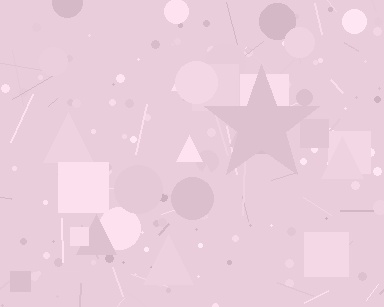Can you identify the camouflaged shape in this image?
The camouflaged shape is a star.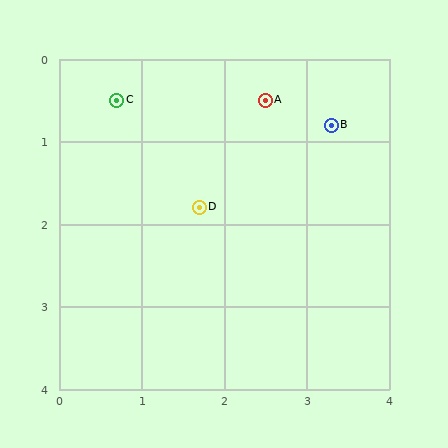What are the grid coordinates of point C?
Point C is at approximately (0.7, 0.5).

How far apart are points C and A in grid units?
Points C and A are about 1.8 grid units apart.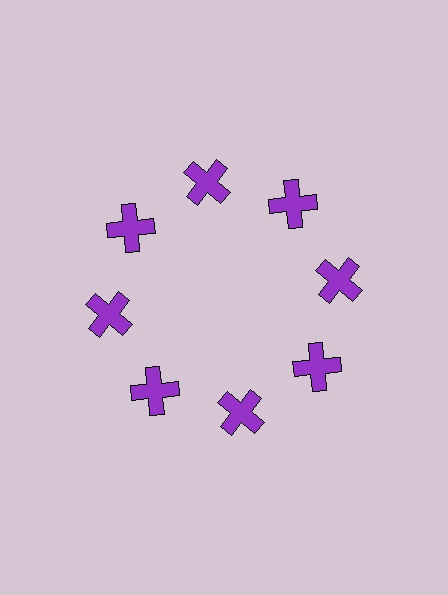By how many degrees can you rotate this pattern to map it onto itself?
The pattern maps onto itself every 45 degrees of rotation.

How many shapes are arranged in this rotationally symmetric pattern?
There are 8 shapes, arranged in 8 groups of 1.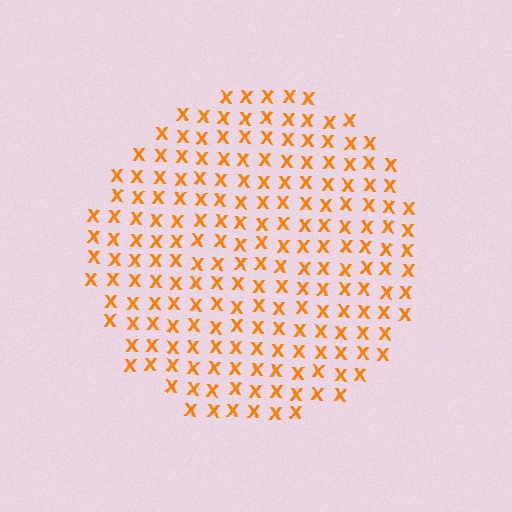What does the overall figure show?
The overall figure shows a circle.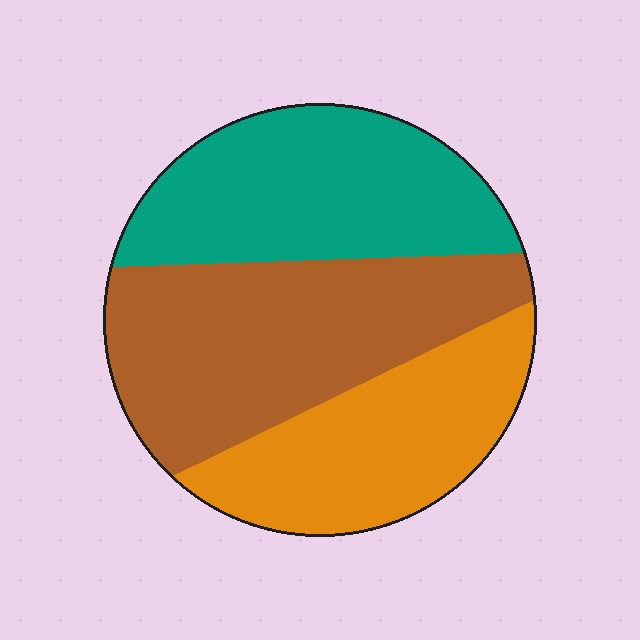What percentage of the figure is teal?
Teal takes up between a sixth and a third of the figure.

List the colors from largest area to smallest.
From largest to smallest: brown, teal, orange.